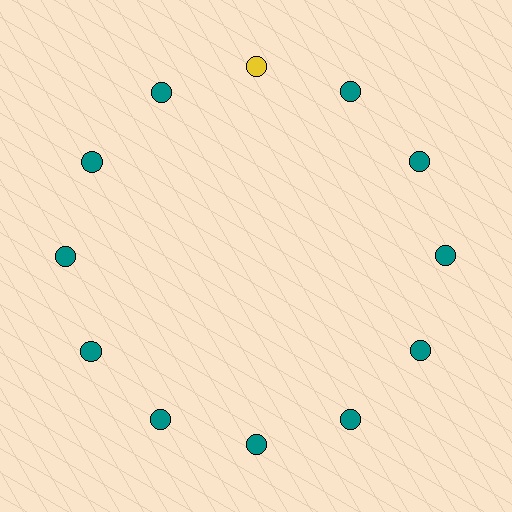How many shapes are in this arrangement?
There are 12 shapes arranged in a ring pattern.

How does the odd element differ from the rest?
It has a different color: yellow instead of teal.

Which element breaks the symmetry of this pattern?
The yellow circle at roughly the 12 o'clock position breaks the symmetry. All other shapes are teal circles.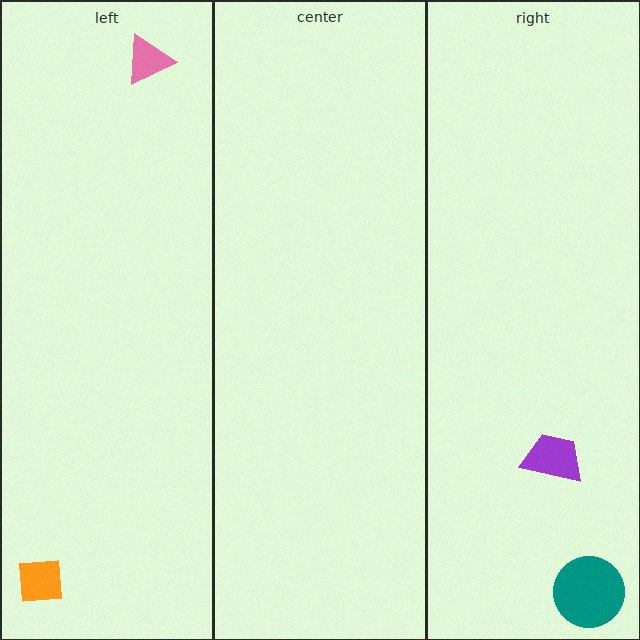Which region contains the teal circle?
The right region.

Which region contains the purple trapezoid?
The right region.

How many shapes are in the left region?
2.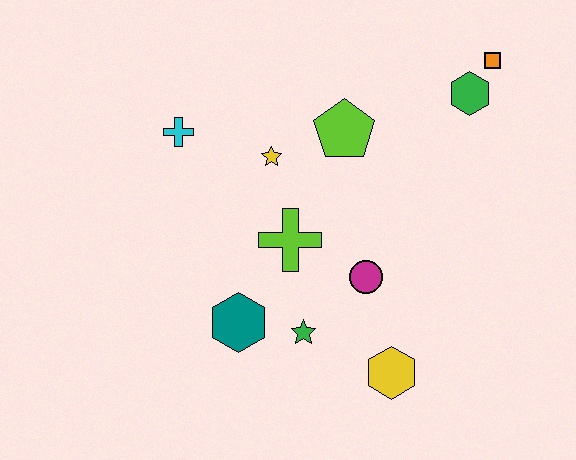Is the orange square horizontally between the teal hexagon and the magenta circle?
No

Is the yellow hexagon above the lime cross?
No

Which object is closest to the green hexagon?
The orange square is closest to the green hexagon.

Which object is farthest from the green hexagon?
The teal hexagon is farthest from the green hexagon.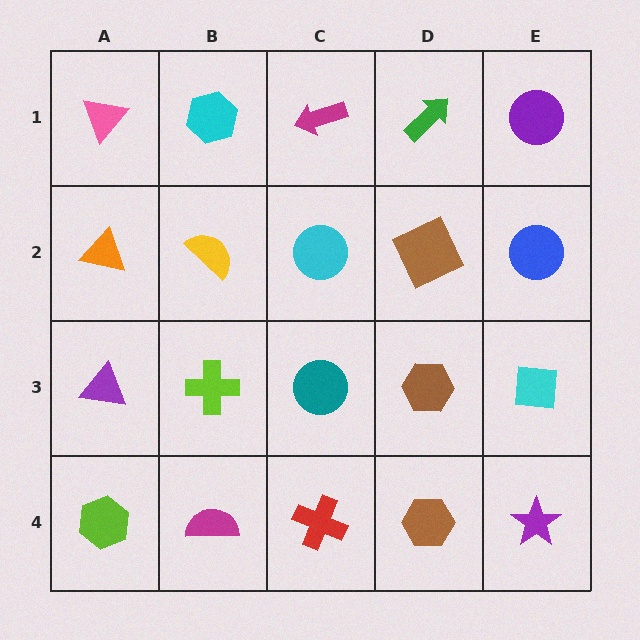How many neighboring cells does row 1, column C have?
3.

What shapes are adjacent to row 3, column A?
An orange triangle (row 2, column A), a lime hexagon (row 4, column A), a lime cross (row 3, column B).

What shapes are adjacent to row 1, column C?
A cyan circle (row 2, column C), a cyan hexagon (row 1, column B), a green arrow (row 1, column D).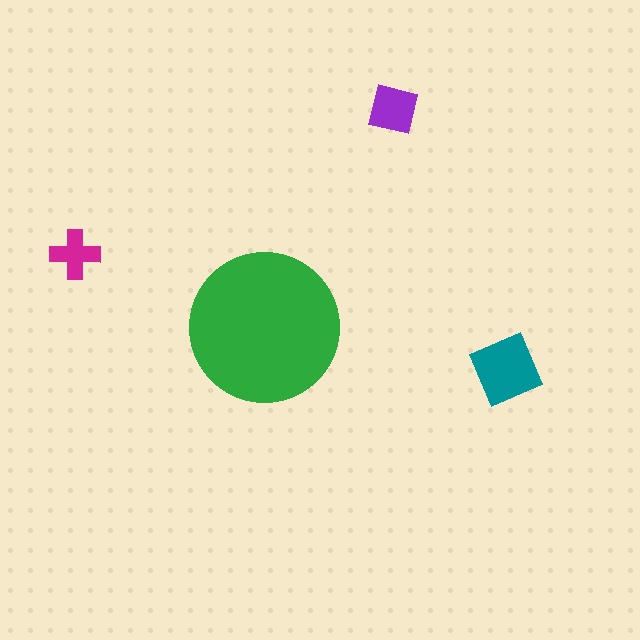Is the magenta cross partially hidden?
No, the magenta cross is fully visible.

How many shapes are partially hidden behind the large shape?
0 shapes are partially hidden.